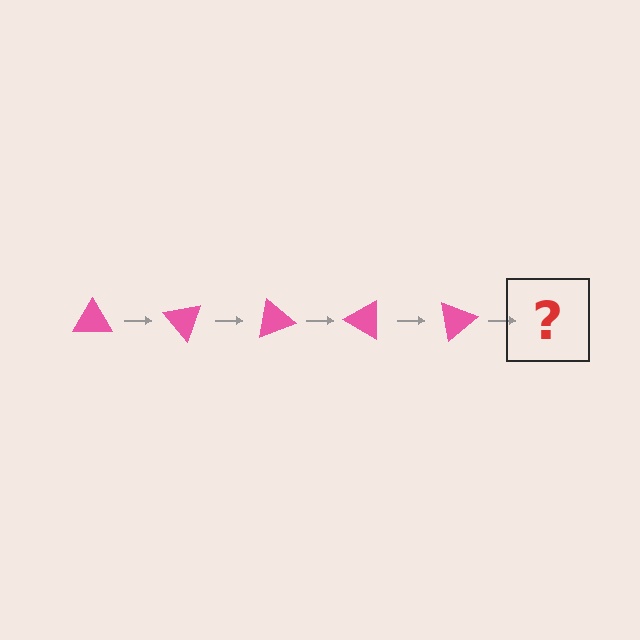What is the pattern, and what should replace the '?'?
The pattern is that the triangle rotates 50 degrees each step. The '?' should be a pink triangle rotated 250 degrees.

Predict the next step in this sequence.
The next step is a pink triangle rotated 250 degrees.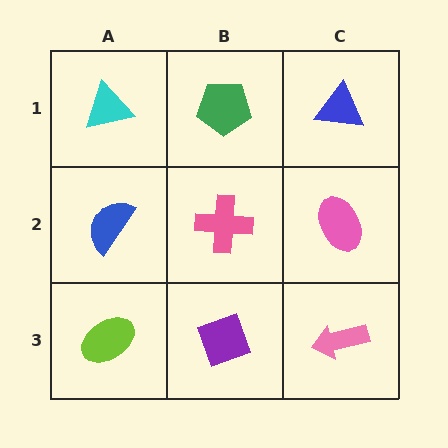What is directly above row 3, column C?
A pink ellipse.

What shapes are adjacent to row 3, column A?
A blue semicircle (row 2, column A), a purple diamond (row 3, column B).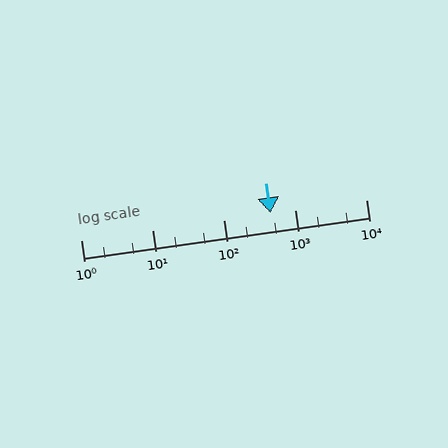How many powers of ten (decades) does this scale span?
The scale spans 4 decades, from 1 to 10000.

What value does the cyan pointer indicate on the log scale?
The pointer indicates approximately 460.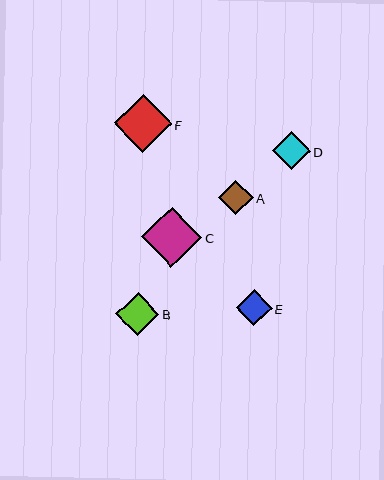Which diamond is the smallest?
Diamond A is the smallest with a size of approximately 34 pixels.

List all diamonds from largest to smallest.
From largest to smallest: C, F, B, D, E, A.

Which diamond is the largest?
Diamond C is the largest with a size of approximately 60 pixels.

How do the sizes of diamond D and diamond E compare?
Diamond D and diamond E are approximately the same size.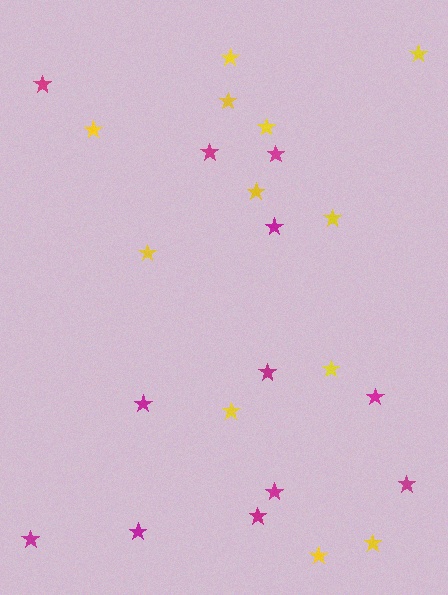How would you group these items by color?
There are 2 groups: one group of magenta stars (12) and one group of yellow stars (12).